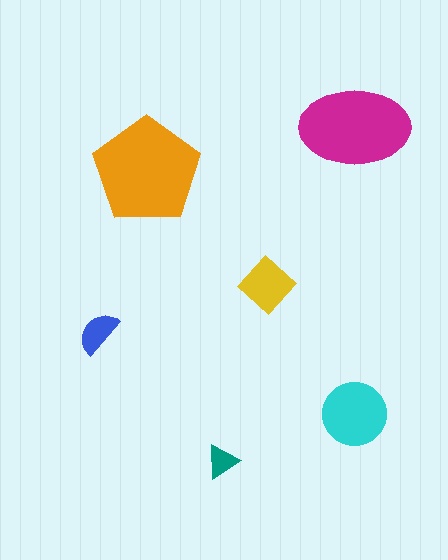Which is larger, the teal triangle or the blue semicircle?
The blue semicircle.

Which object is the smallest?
The teal triangle.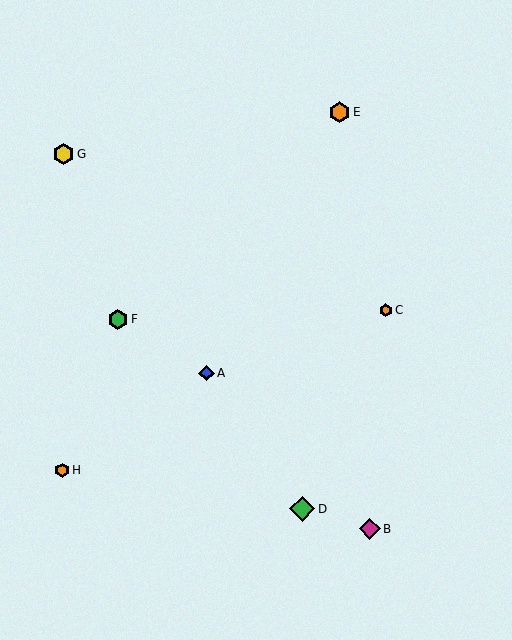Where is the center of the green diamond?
The center of the green diamond is at (302, 509).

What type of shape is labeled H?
Shape H is an orange hexagon.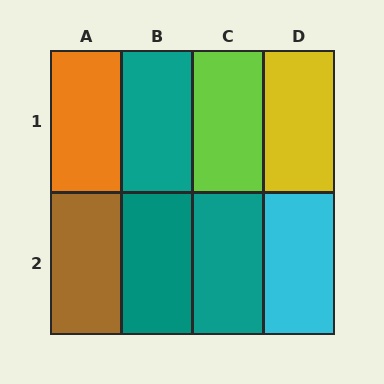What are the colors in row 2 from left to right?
Brown, teal, teal, cyan.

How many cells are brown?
1 cell is brown.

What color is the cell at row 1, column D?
Yellow.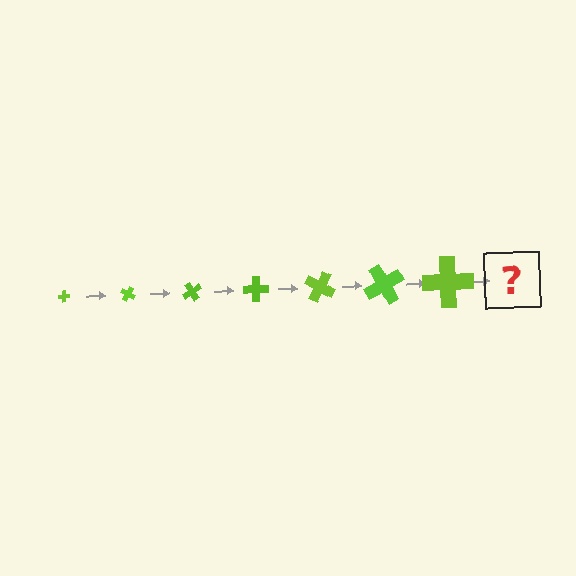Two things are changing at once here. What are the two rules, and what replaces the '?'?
The two rules are that the cross grows larger each step and it rotates 30 degrees each step. The '?' should be a cross, larger than the previous one and rotated 210 degrees from the start.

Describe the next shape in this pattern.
It should be a cross, larger than the previous one and rotated 210 degrees from the start.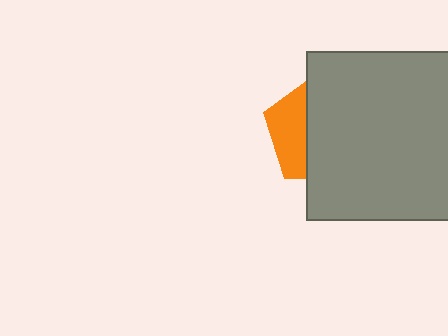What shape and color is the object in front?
The object in front is a gray rectangle.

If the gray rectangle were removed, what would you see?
You would see the complete orange pentagon.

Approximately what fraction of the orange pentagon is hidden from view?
Roughly 67% of the orange pentagon is hidden behind the gray rectangle.